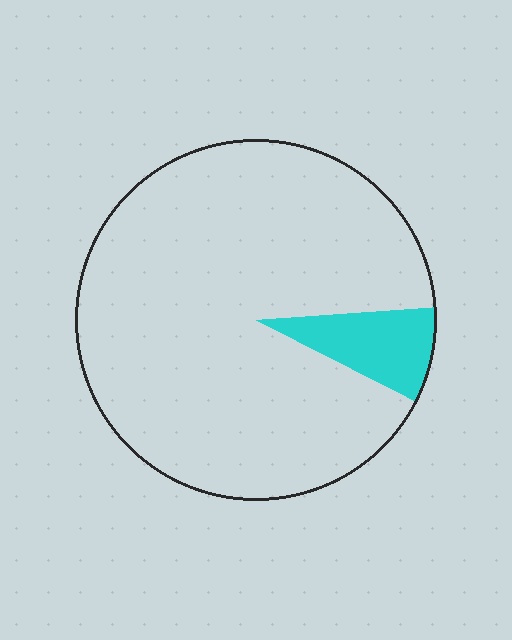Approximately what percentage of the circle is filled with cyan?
Approximately 10%.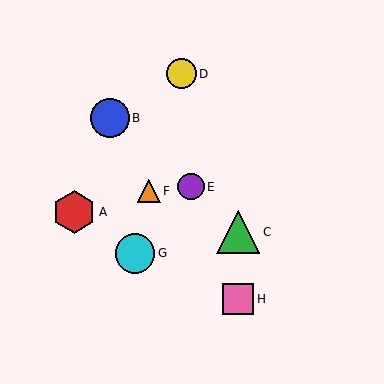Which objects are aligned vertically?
Objects C, H are aligned vertically.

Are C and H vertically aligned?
Yes, both are at x≈238.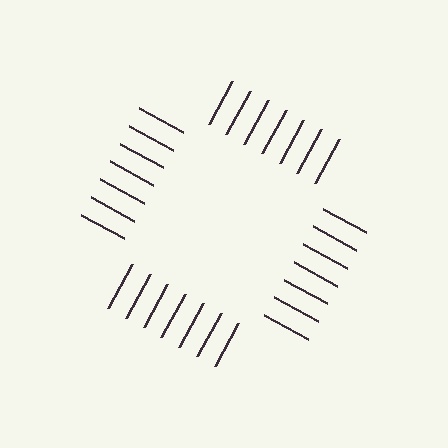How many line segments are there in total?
28 — 7 along each of the 4 edges.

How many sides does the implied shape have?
4 sides — the line-ends trace a square.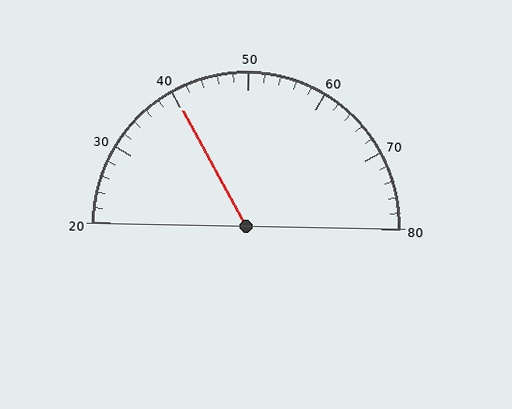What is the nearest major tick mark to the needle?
The nearest major tick mark is 40.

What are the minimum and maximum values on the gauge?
The gauge ranges from 20 to 80.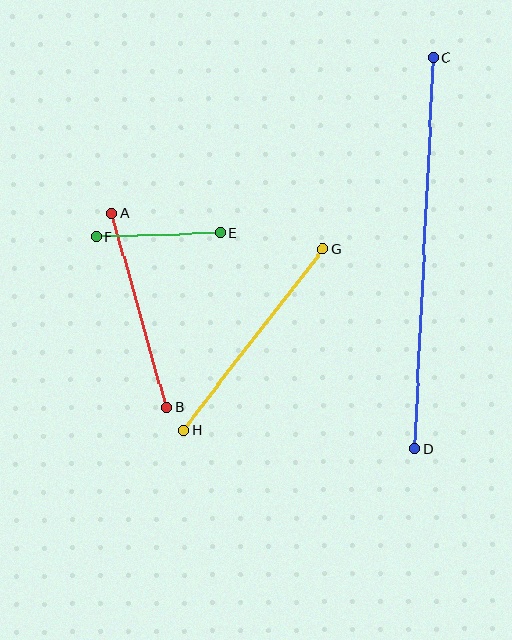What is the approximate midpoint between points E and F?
The midpoint is at approximately (159, 235) pixels.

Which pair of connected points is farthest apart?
Points C and D are farthest apart.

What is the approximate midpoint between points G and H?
The midpoint is at approximately (254, 340) pixels.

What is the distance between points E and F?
The distance is approximately 124 pixels.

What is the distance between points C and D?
The distance is approximately 392 pixels.